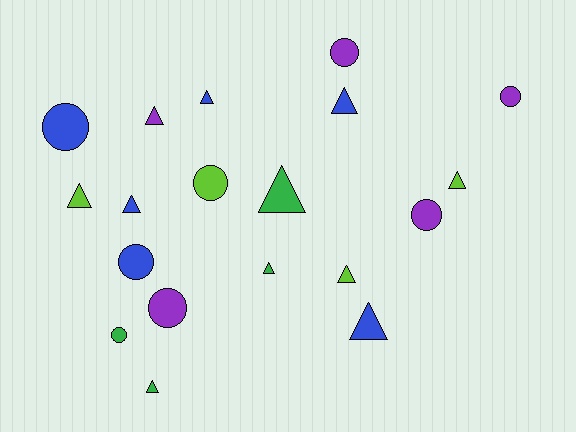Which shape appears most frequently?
Triangle, with 11 objects.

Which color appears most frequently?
Blue, with 6 objects.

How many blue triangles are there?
There are 4 blue triangles.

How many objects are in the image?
There are 19 objects.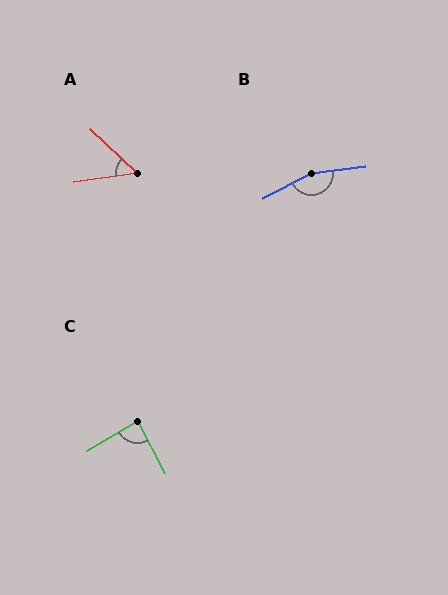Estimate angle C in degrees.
Approximately 87 degrees.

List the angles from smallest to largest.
A (52°), C (87°), B (161°).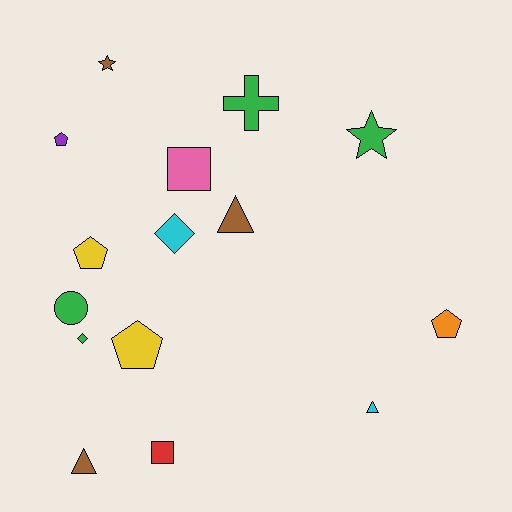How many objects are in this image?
There are 15 objects.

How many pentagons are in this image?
There are 4 pentagons.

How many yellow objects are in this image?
There are 2 yellow objects.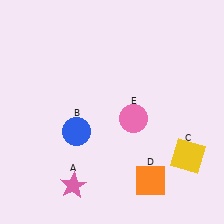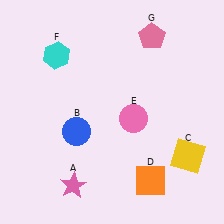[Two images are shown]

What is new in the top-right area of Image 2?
A pink pentagon (G) was added in the top-right area of Image 2.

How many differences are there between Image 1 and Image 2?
There are 2 differences between the two images.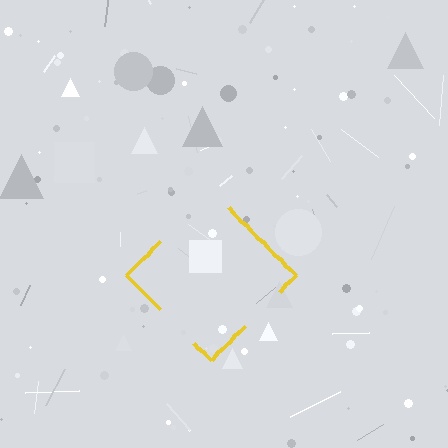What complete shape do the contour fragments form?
The contour fragments form a diamond.